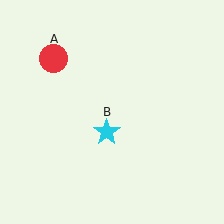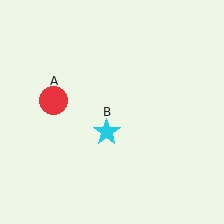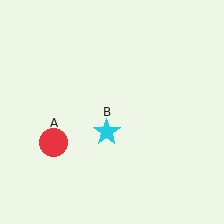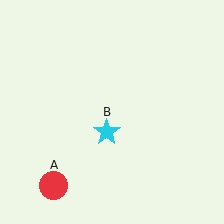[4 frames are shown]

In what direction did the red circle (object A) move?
The red circle (object A) moved down.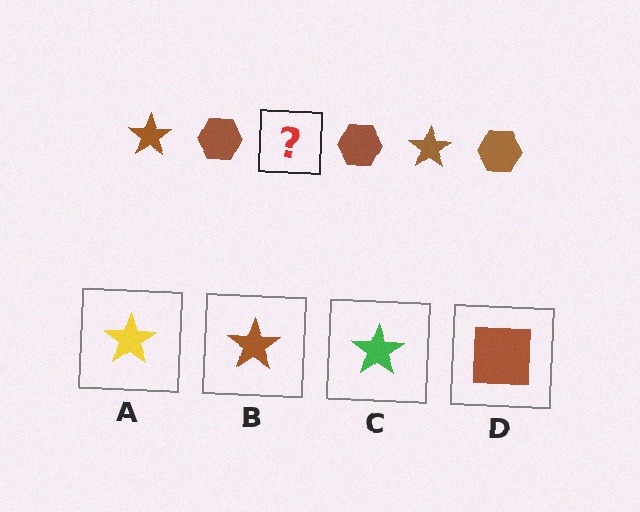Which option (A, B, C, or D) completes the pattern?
B.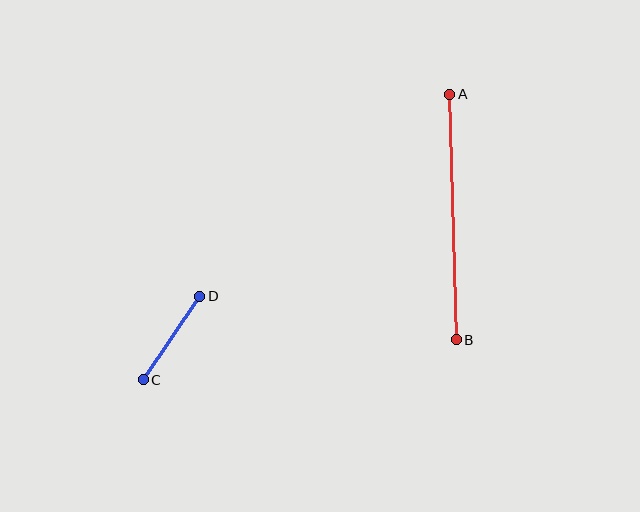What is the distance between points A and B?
The distance is approximately 246 pixels.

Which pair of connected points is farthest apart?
Points A and B are farthest apart.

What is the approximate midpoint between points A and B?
The midpoint is at approximately (453, 217) pixels.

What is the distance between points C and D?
The distance is approximately 101 pixels.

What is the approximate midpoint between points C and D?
The midpoint is at approximately (172, 338) pixels.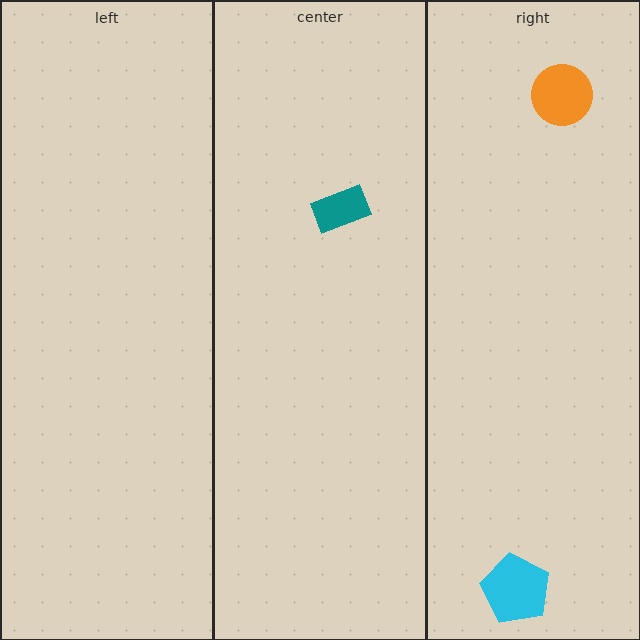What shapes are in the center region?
The teal rectangle.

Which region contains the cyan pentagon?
The right region.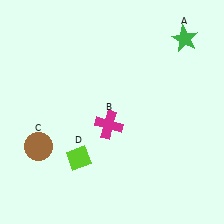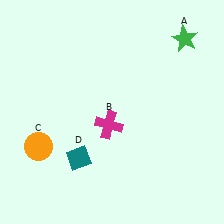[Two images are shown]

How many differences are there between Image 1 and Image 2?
There are 2 differences between the two images.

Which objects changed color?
C changed from brown to orange. D changed from lime to teal.